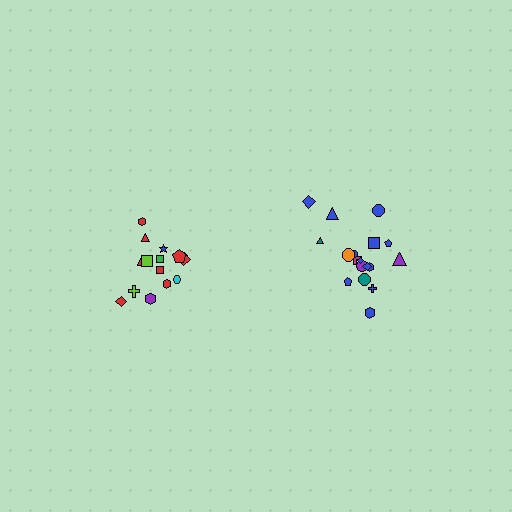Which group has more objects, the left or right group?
The right group.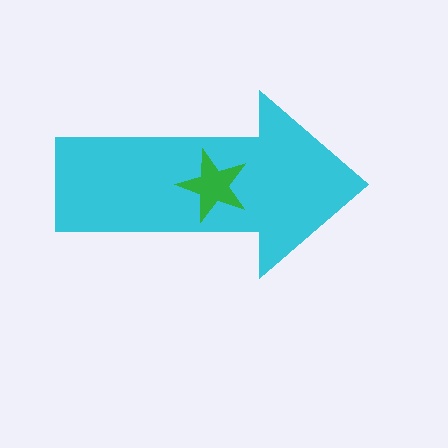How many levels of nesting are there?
2.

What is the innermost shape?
The green star.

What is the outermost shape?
The cyan arrow.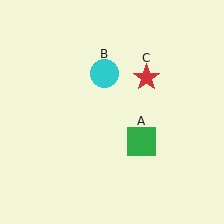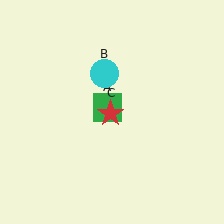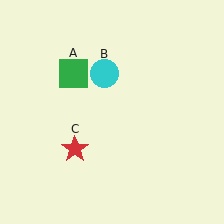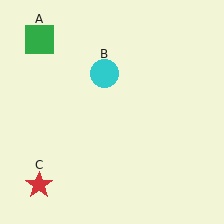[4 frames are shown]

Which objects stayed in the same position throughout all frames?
Cyan circle (object B) remained stationary.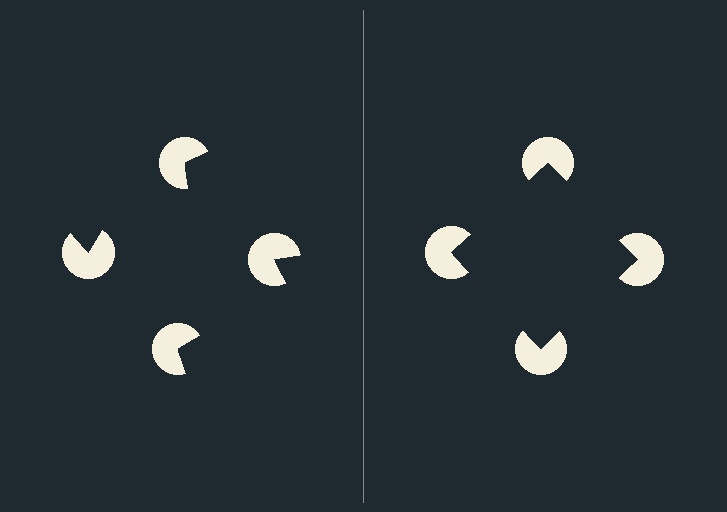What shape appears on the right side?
An illusory square.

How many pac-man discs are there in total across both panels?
8 — 4 on each side.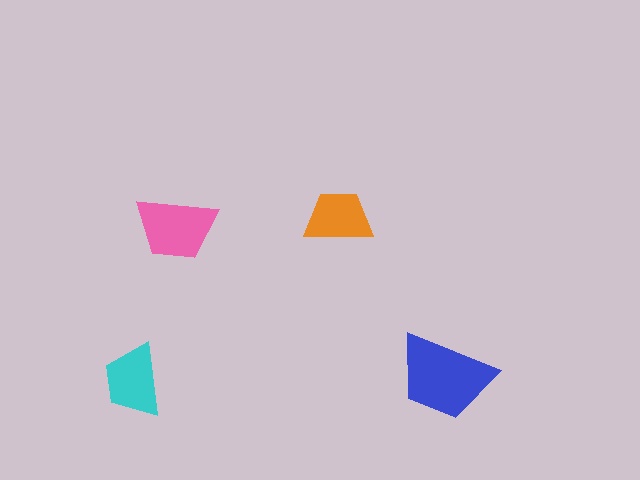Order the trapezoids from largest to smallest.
the blue one, the pink one, the cyan one, the orange one.